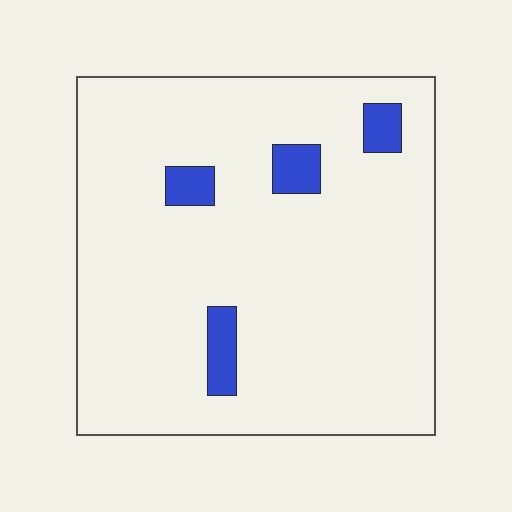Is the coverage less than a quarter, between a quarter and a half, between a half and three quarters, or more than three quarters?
Less than a quarter.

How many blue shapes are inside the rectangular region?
4.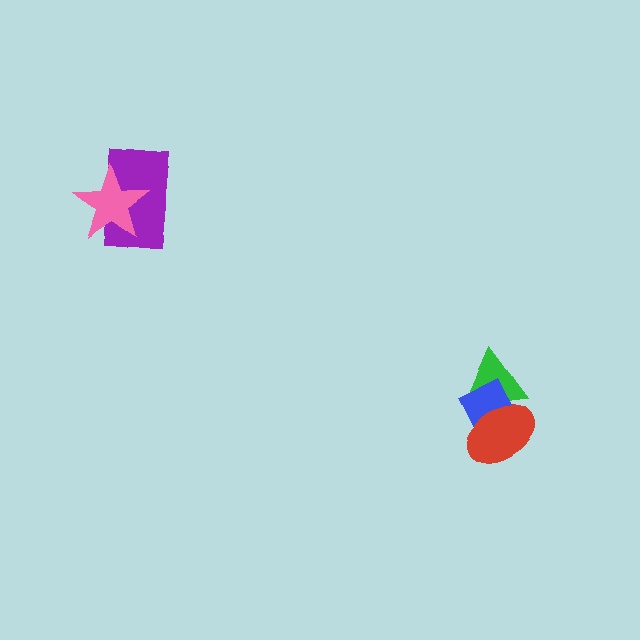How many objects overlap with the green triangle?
2 objects overlap with the green triangle.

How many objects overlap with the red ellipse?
2 objects overlap with the red ellipse.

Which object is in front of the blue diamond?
The red ellipse is in front of the blue diamond.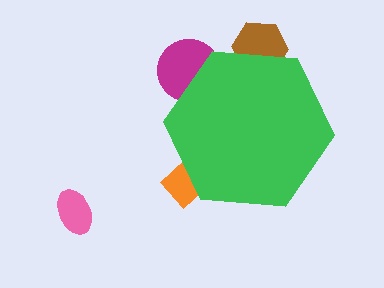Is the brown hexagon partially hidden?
Yes, the brown hexagon is partially hidden behind the green hexagon.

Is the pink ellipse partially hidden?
No, the pink ellipse is fully visible.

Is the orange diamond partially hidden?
Yes, the orange diamond is partially hidden behind the green hexagon.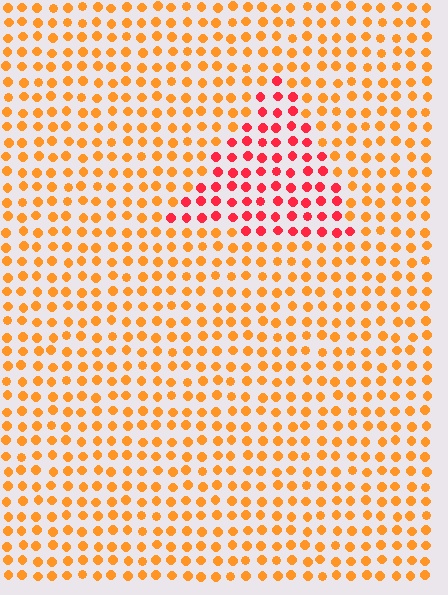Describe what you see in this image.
The image is filled with small orange elements in a uniform arrangement. A triangle-shaped region is visible where the elements are tinted to a slightly different hue, forming a subtle color boundary.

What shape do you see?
I see a triangle.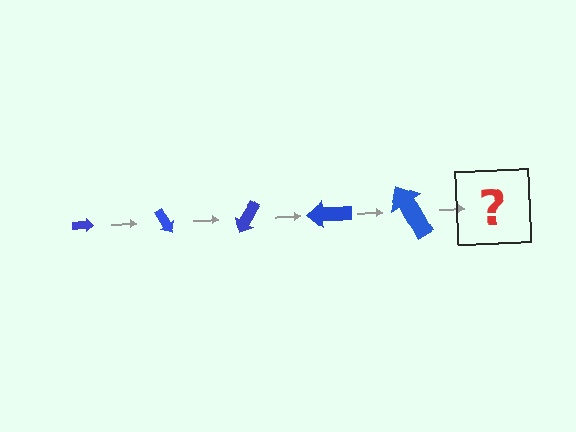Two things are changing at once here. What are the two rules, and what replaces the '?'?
The two rules are that the arrow grows larger each step and it rotates 60 degrees each step. The '?' should be an arrow, larger than the previous one and rotated 300 degrees from the start.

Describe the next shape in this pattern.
It should be an arrow, larger than the previous one and rotated 300 degrees from the start.